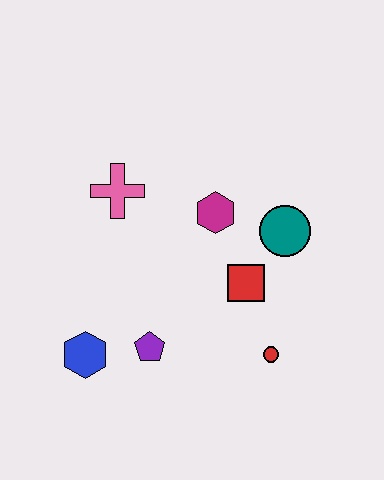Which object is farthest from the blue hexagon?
The teal circle is farthest from the blue hexagon.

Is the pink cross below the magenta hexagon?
No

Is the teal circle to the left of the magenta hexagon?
No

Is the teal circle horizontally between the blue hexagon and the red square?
No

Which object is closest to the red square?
The teal circle is closest to the red square.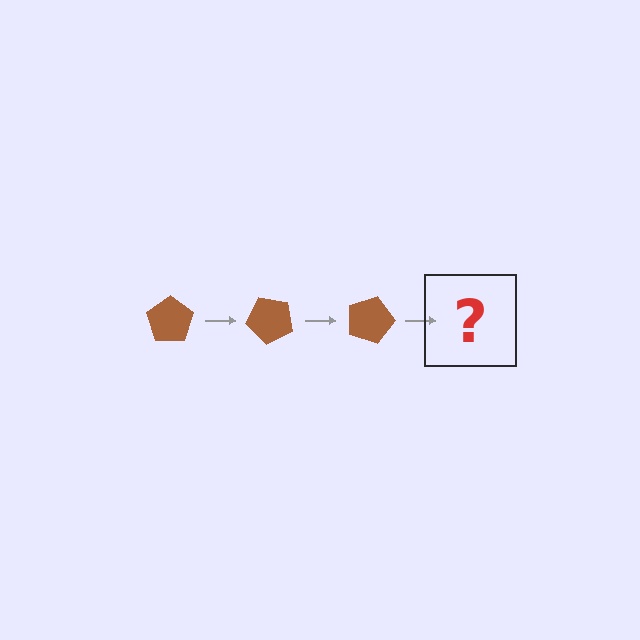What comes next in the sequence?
The next element should be a brown pentagon rotated 135 degrees.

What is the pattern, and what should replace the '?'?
The pattern is that the pentagon rotates 45 degrees each step. The '?' should be a brown pentagon rotated 135 degrees.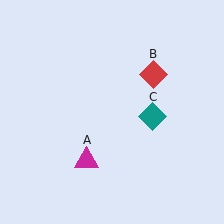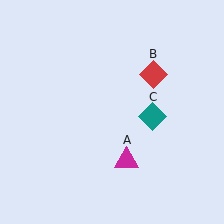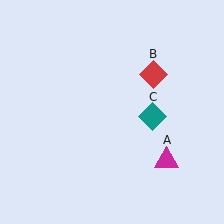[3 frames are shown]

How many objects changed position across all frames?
1 object changed position: magenta triangle (object A).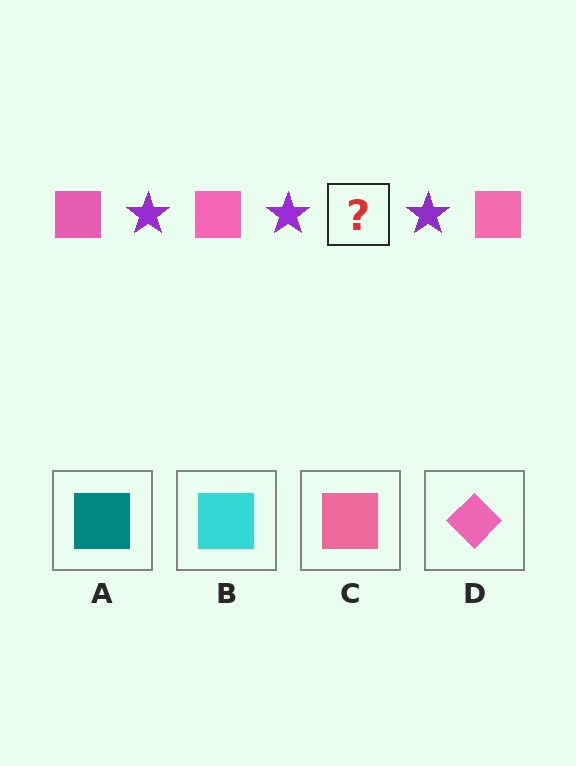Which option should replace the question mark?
Option C.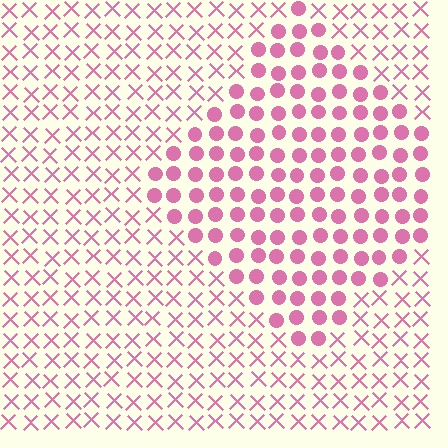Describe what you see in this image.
The image is filled with small pink elements arranged in a uniform grid. A diamond-shaped region contains circles, while the surrounding area contains X marks. The boundary is defined purely by the change in element shape.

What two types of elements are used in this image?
The image uses circles inside the diamond region and X marks outside it.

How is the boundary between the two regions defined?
The boundary is defined by a change in element shape: circles inside vs. X marks outside. All elements share the same color and spacing.